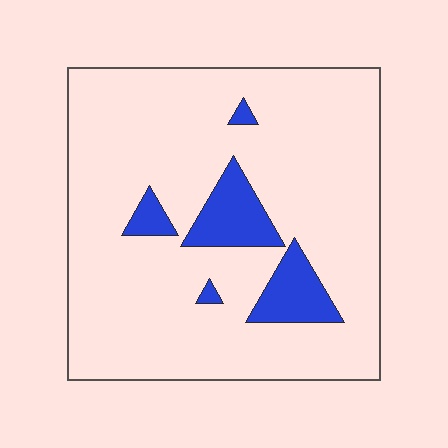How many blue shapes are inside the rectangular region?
5.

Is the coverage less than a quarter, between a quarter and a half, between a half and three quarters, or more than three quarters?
Less than a quarter.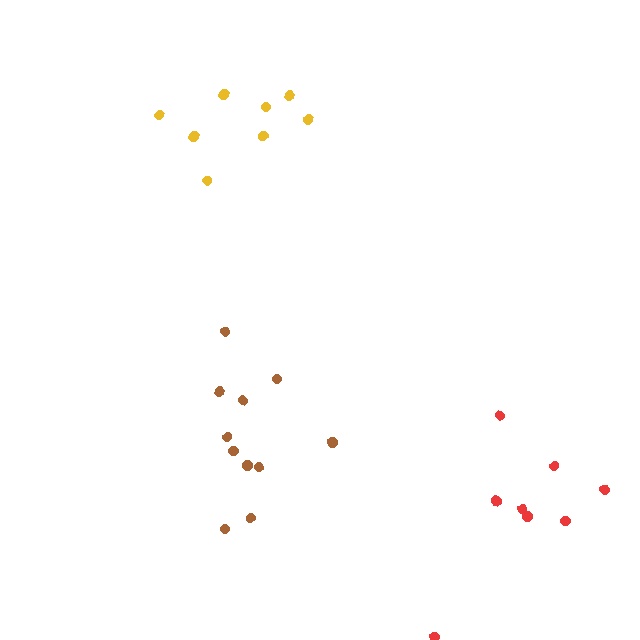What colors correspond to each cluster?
The clusters are colored: yellow, brown, red.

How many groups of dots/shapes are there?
There are 3 groups.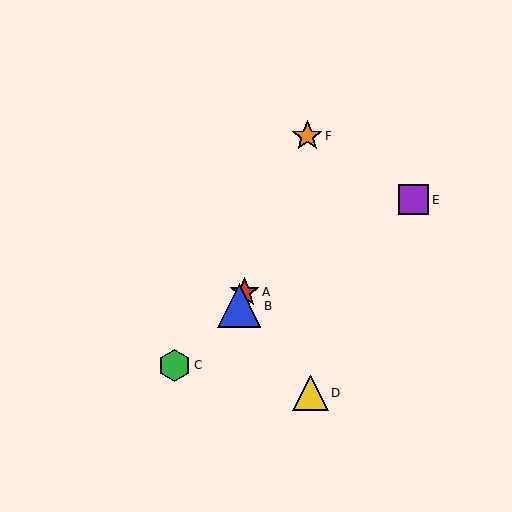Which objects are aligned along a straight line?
Objects A, B, F are aligned along a straight line.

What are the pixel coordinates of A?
Object A is at (245, 292).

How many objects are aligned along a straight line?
3 objects (A, B, F) are aligned along a straight line.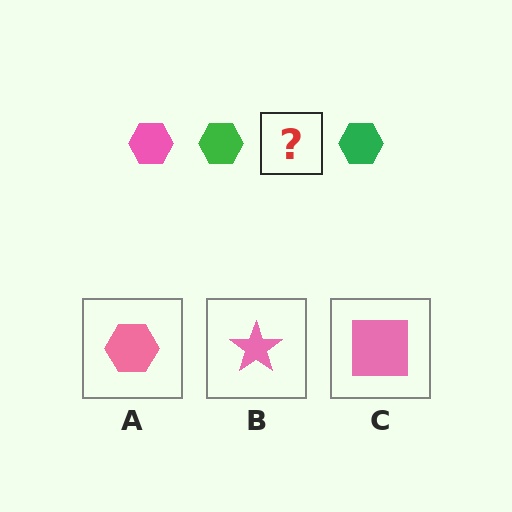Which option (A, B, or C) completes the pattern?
A.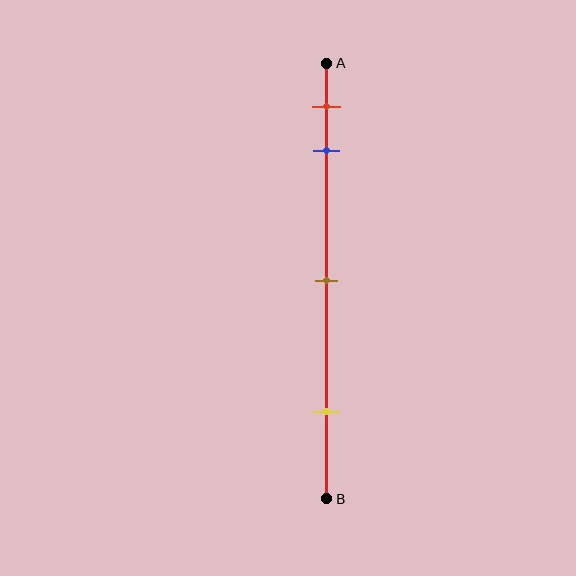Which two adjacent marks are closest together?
The red and blue marks are the closest adjacent pair.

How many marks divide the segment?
There are 4 marks dividing the segment.